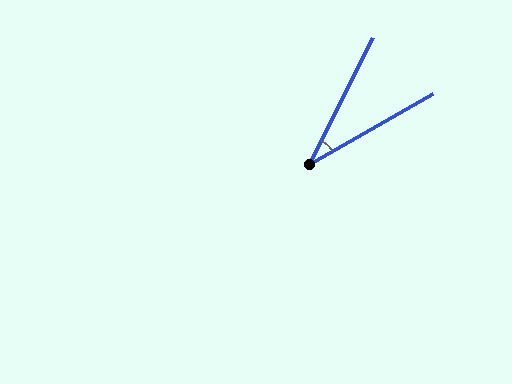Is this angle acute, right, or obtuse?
It is acute.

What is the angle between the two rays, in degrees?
Approximately 33 degrees.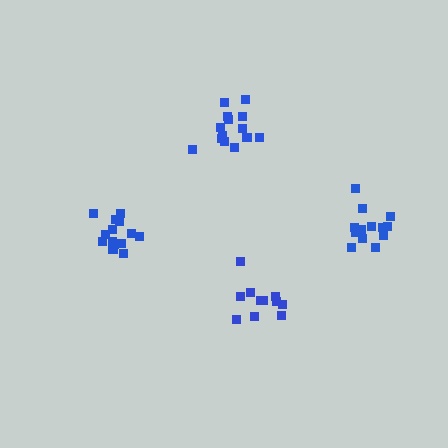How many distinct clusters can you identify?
There are 4 distinct clusters.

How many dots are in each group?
Group 1: 14 dots, Group 2: 14 dots, Group 3: 11 dots, Group 4: 13 dots (52 total).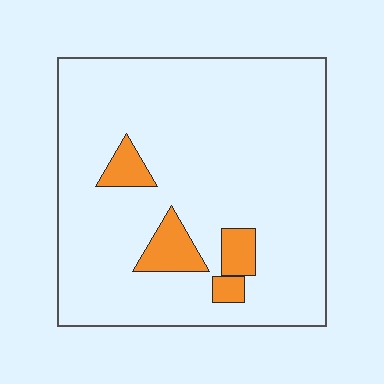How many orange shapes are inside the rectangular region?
4.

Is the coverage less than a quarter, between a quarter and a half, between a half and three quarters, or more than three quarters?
Less than a quarter.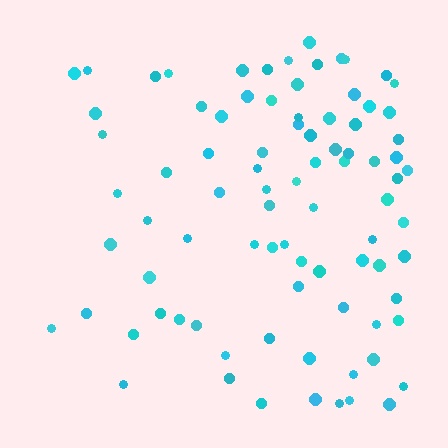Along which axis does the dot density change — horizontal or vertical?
Horizontal.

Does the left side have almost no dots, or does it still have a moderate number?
Still a moderate number, just noticeably fewer than the right.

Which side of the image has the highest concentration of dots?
The right.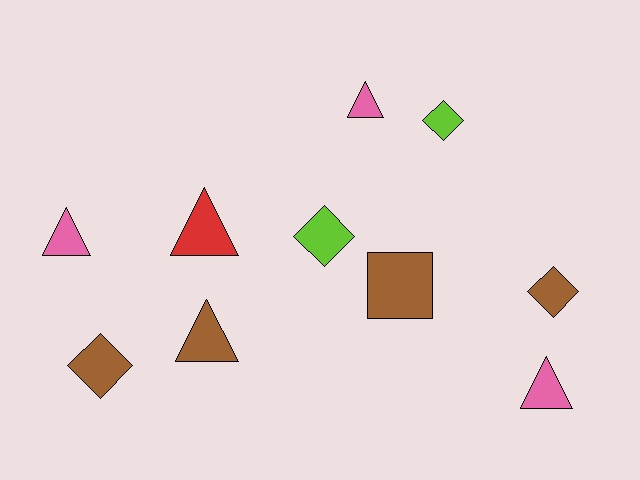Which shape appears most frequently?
Triangle, with 5 objects.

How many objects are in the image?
There are 10 objects.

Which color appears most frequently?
Brown, with 4 objects.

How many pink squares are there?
There are no pink squares.